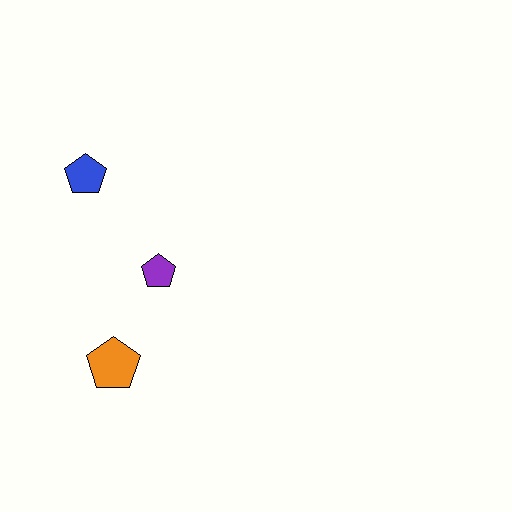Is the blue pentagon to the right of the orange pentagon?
No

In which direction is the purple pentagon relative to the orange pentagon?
The purple pentagon is above the orange pentagon.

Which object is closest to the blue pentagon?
The purple pentagon is closest to the blue pentagon.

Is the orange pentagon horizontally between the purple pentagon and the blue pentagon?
Yes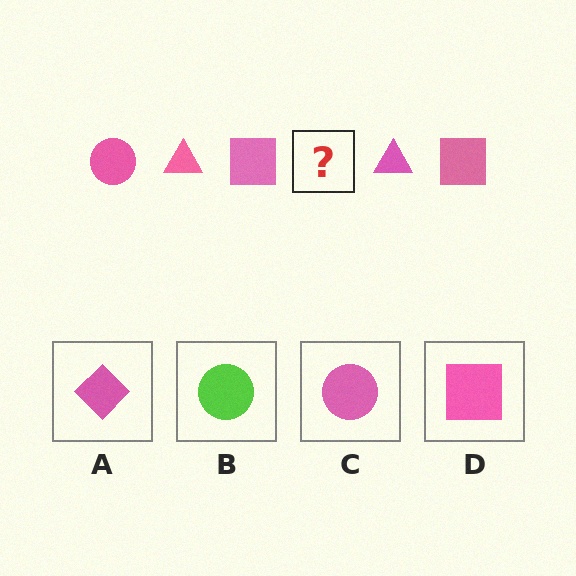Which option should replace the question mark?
Option C.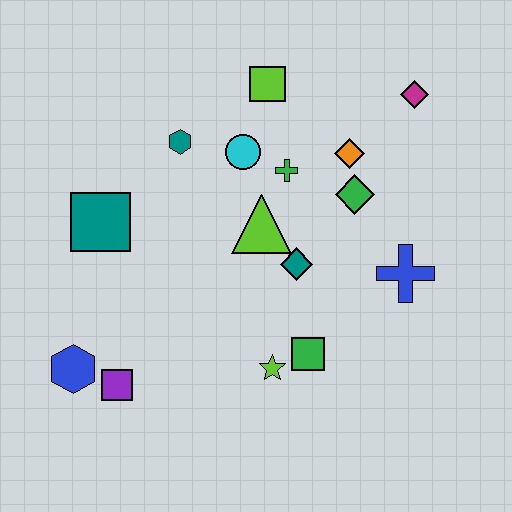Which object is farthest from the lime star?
The magenta diamond is farthest from the lime star.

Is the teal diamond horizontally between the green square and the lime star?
Yes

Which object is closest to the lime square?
The cyan circle is closest to the lime square.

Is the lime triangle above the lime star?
Yes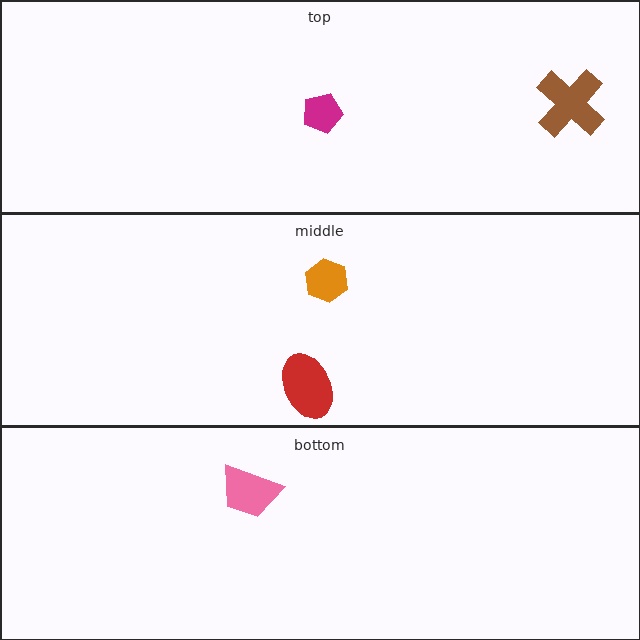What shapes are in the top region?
The magenta pentagon, the brown cross.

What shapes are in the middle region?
The red ellipse, the orange hexagon.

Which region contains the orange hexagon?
The middle region.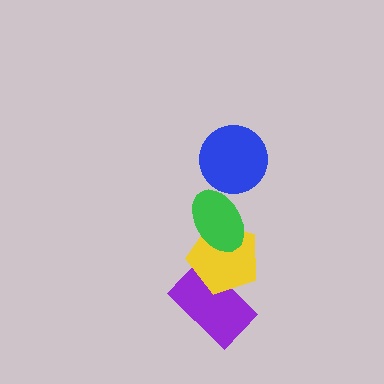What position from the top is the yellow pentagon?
The yellow pentagon is 3rd from the top.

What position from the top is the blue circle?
The blue circle is 1st from the top.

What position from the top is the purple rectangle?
The purple rectangle is 4th from the top.